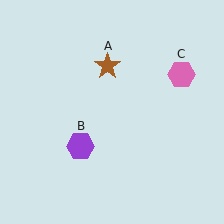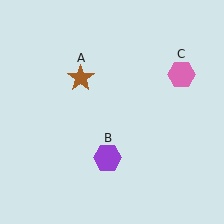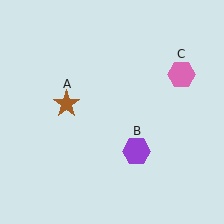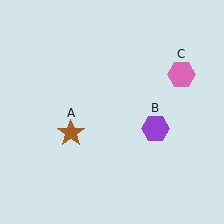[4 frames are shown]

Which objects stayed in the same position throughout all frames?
Pink hexagon (object C) remained stationary.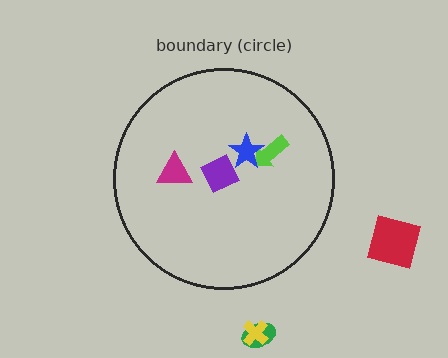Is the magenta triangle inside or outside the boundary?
Inside.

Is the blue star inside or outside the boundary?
Inside.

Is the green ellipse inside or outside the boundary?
Outside.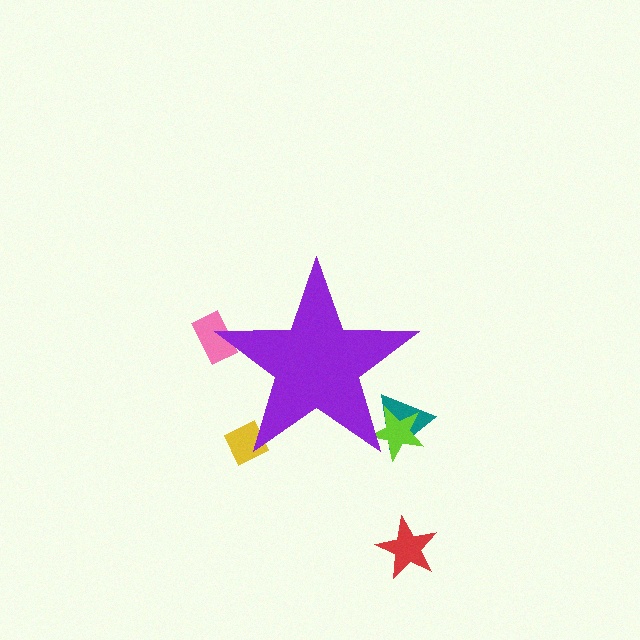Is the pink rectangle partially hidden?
Yes, the pink rectangle is partially hidden behind the purple star.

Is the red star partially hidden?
No, the red star is fully visible.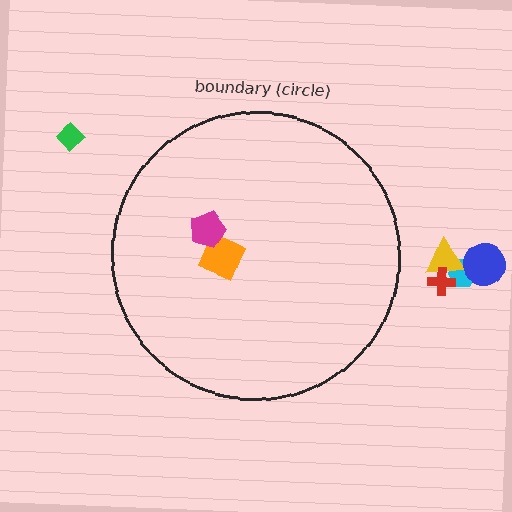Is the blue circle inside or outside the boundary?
Outside.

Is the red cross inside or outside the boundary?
Outside.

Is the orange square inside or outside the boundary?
Inside.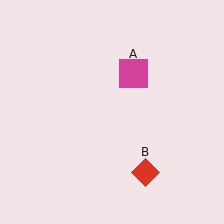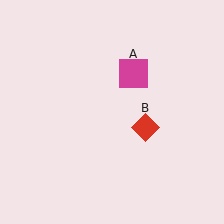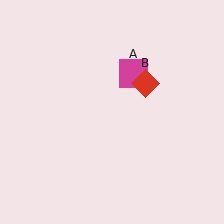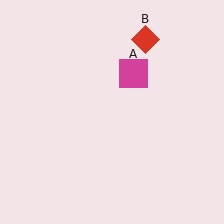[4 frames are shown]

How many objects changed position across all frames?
1 object changed position: red diamond (object B).